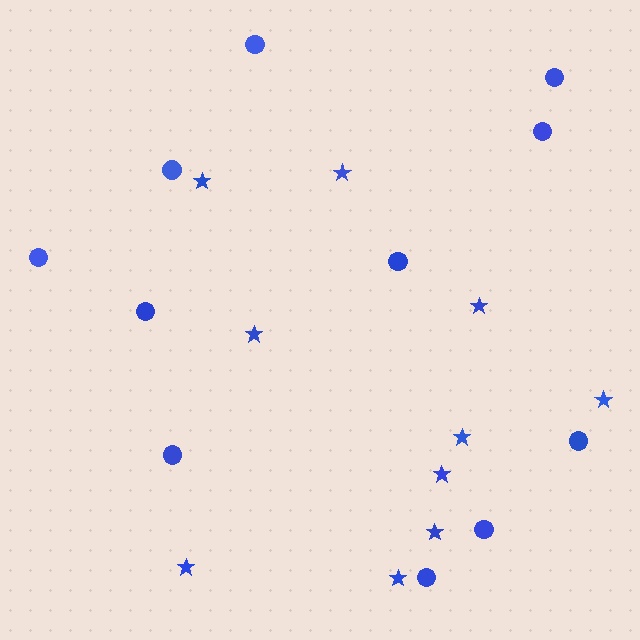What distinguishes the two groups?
There are 2 groups: one group of circles (11) and one group of stars (10).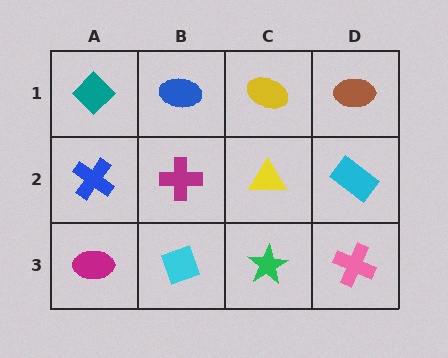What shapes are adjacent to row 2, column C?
A yellow ellipse (row 1, column C), a green star (row 3, column C), a magenta cross (row 2, column B), a cyan rectangle (row 2, column D).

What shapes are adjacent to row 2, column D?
A brown ellipse (row 1, column D), a pink cross (row 3, column D), a yellow triangle (row 2, column C).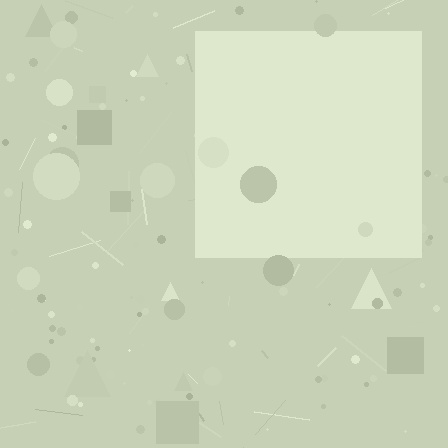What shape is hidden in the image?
A square is hidden in the image.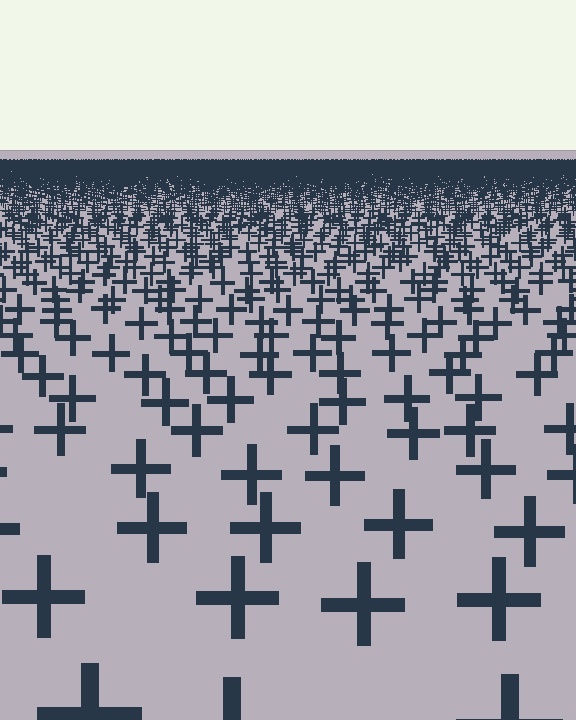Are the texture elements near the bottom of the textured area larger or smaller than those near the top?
Larger. Near the bottom, elements are closer to the viewer and appear at a bigger on-screen size.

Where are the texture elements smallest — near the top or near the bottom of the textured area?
Near the top.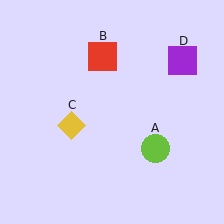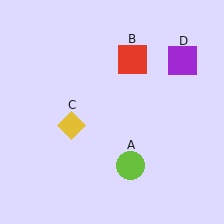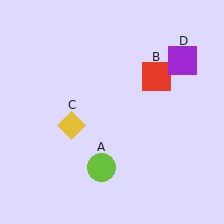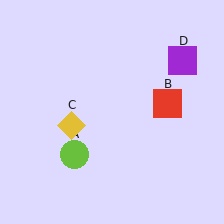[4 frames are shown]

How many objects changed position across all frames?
2 objects changed position: lime circle (object A), red square (object B).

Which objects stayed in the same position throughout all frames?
Yellow diamond (object C) and purple square (object D) remained stationary.